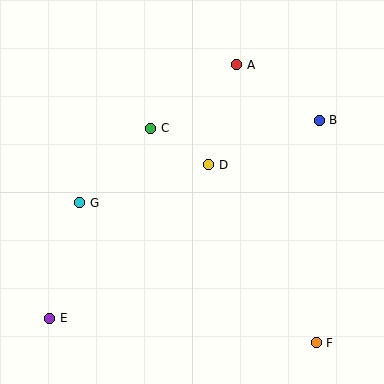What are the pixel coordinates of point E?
Point E is at (50, 318).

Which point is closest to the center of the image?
Point D at (209, 165) is closest to the center.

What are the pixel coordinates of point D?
Point D is at (209, 165).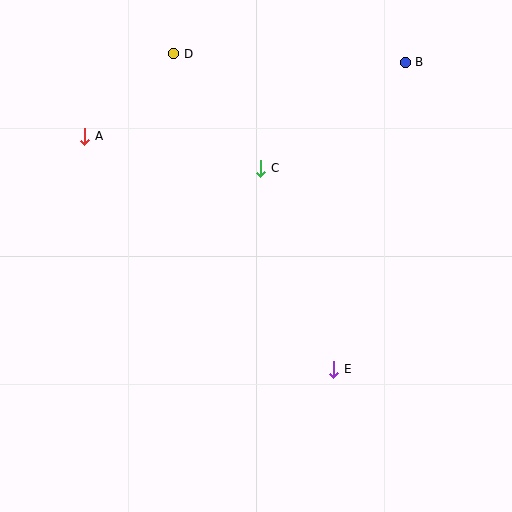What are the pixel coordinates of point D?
Point D is at (174, 54).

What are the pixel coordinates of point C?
Point C is at (261, 168).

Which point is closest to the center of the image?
Point C at (261, 168) is closest to the center.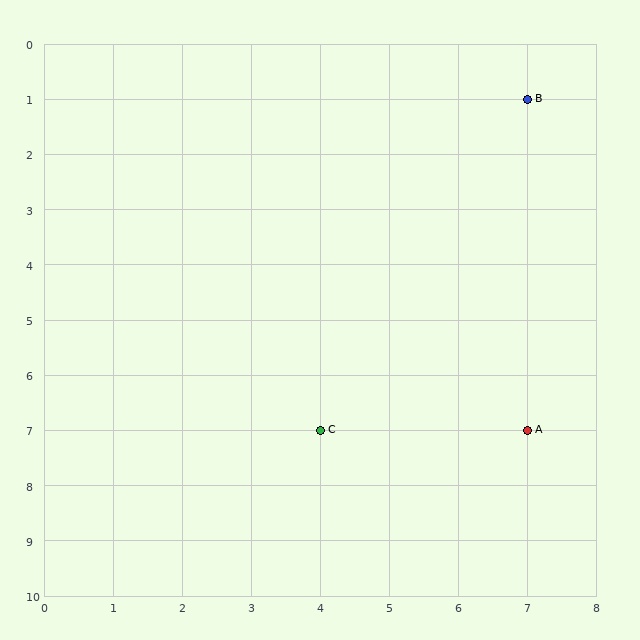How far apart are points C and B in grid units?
Points C and B are 3 columns and 6 rows apart (about 6.7 grid units diagonally).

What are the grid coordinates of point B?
Point B is at grid coordinates (7, 1).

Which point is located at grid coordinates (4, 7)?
Point C is at (4, 7).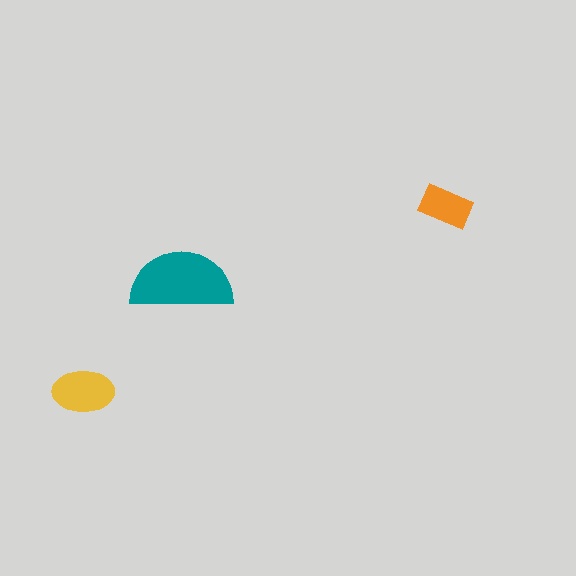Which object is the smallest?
The orange rectangle.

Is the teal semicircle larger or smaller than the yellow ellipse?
Larger.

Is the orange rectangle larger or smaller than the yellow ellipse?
Smaller.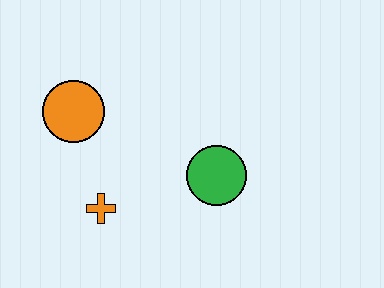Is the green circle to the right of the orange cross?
Yes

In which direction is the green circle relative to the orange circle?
The green circle is to the right of the orange circle.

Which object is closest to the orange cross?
The orange circle is closest to the orange cross.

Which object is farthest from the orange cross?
The green circle is farthest from the orange cross.